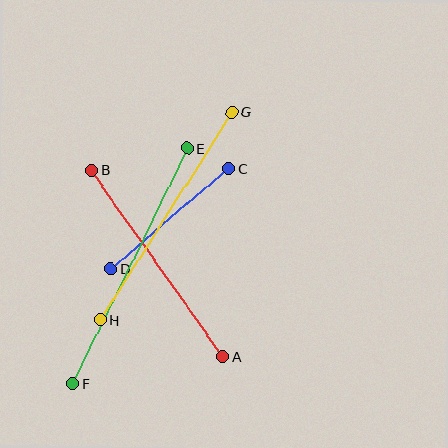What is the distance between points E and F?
The distance is approximately 262 pixels.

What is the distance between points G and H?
The distance is approximately 246 pixels.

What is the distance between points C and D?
The distance is approximately 154 pixels.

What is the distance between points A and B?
The distance is approximately 228 pixels.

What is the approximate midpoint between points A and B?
The midpoint is at approximately (157, 264) pixels.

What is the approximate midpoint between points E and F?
The midpoint is at approximately (130, 266) pixels.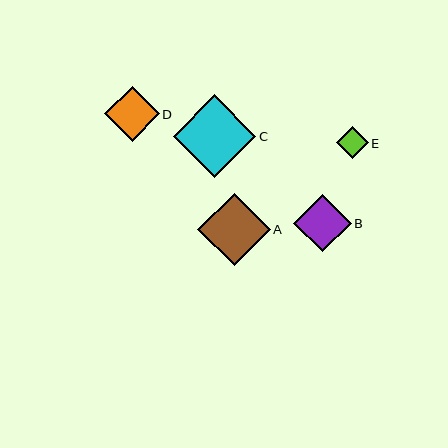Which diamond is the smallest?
Diamond E is the smallest with a size of approximately 32 pixels.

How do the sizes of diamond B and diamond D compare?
Diamond B and diamond D are approximately the same size.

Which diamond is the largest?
Diamond C is the largest with a size of approximately 82 pixels.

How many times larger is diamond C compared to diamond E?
Diamond C is approximately 2.6 times the size of diamond E.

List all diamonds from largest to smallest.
From largest to smallest: C, A, B, D, E.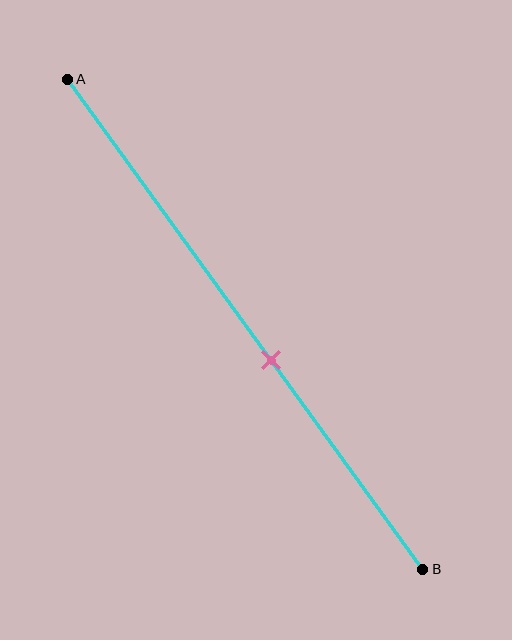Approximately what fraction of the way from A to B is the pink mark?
The pink mark is approximately 55% of the way from A to B.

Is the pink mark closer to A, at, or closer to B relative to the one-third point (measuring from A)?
The pink mark is closer to point B than the one-third point of segment AB.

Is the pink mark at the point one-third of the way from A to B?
No, the mark is at about 55% from A, not at the 33% one-third point.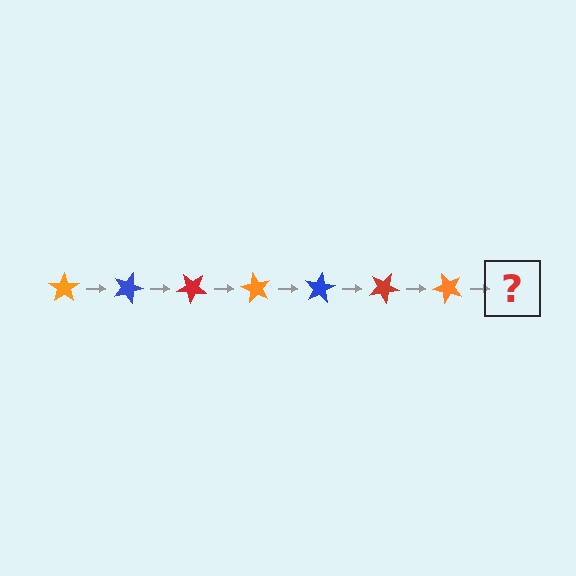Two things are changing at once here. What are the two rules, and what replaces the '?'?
The two rules are that it rotates 20 degrees each step and the color cycles through orange, blue, and red. The '?' should be a blue star, rotated 140 degrees from the start.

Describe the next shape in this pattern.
It should be a blue star, rotated 140 degrees from the start.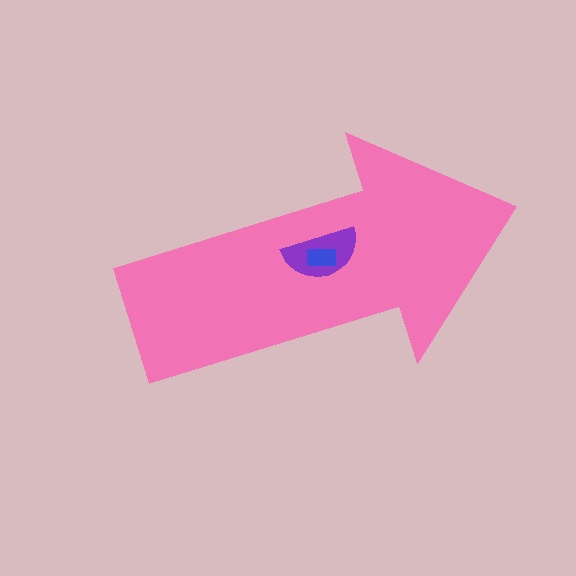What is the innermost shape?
The blue rectangle.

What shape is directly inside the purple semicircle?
The blue rectangle.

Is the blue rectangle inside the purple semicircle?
Yes.